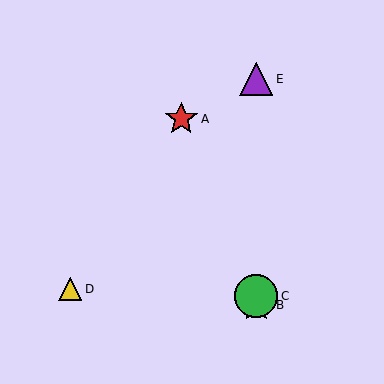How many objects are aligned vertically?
3 objects (B, C, E) are aligned vertically.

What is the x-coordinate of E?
Object E is at x≈256.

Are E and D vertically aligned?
No, E is at x≈256 and D is at x≈70.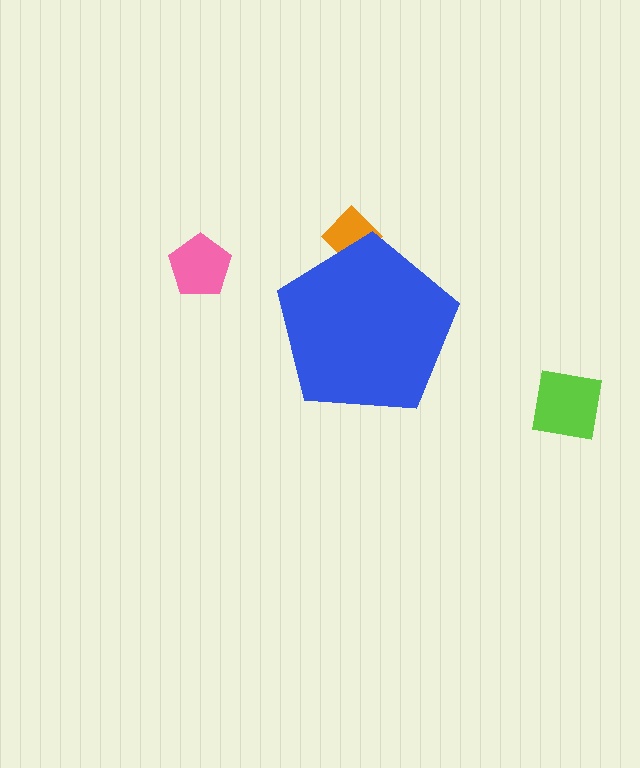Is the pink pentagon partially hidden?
No, the pink pentagon is fully visible.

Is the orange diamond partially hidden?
Yes, the orange diamond is partially hidden behind the blue pentagon.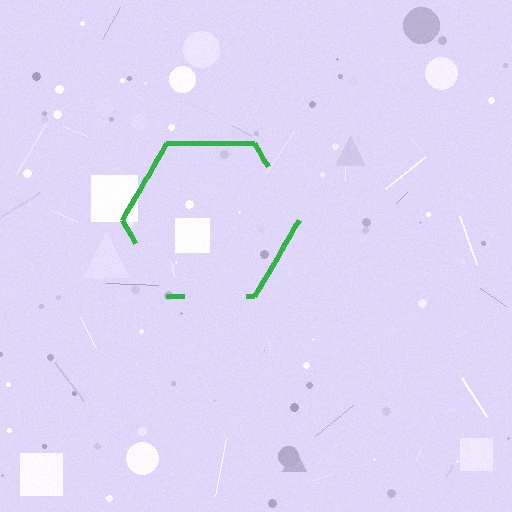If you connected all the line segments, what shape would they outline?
They would outline a hexagon.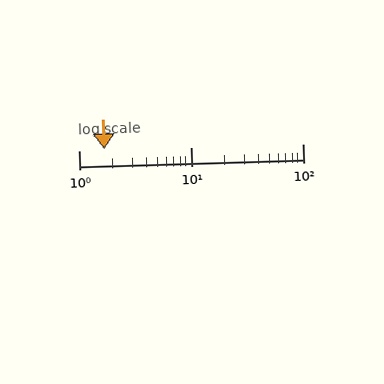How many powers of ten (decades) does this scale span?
The scale spans 2 decades, from 1 to 100.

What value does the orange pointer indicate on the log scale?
The pointer indicates approximately 1.7.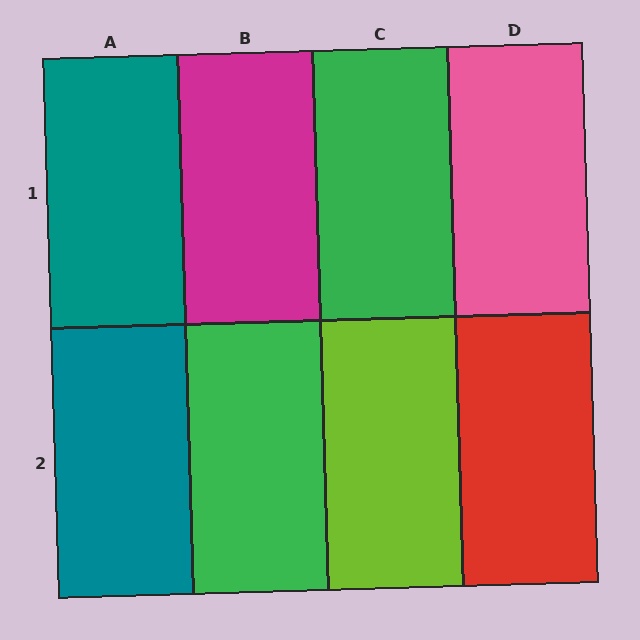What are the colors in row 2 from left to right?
Teal, green, lime, red.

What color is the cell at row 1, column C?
Green.